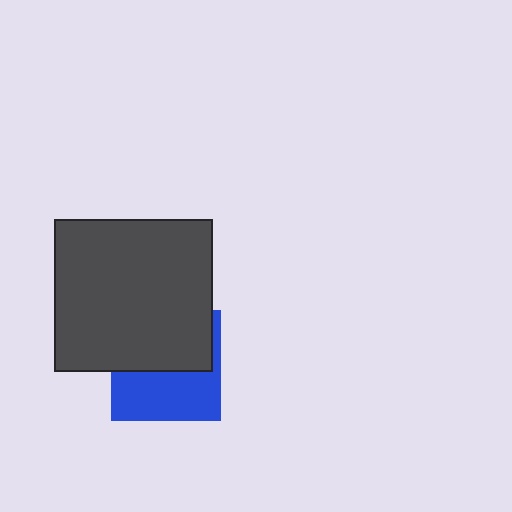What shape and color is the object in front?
The object in front is a dark gray rectangle.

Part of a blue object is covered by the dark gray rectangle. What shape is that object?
It is a square.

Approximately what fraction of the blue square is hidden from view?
Roughly 51% of the blue square is hidden behind the dark gray rectangle.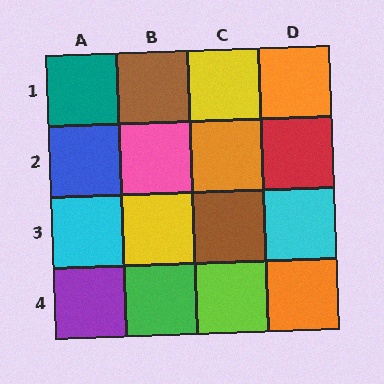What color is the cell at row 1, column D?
Orange.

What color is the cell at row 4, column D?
Orange.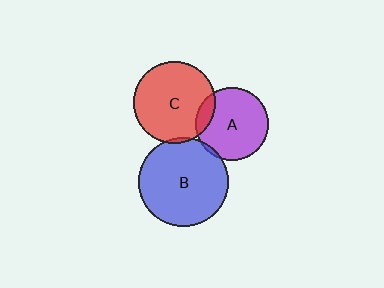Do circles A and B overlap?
Yes.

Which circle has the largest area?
Circle B (blue).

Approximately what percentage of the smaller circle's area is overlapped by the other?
Approximately 5%.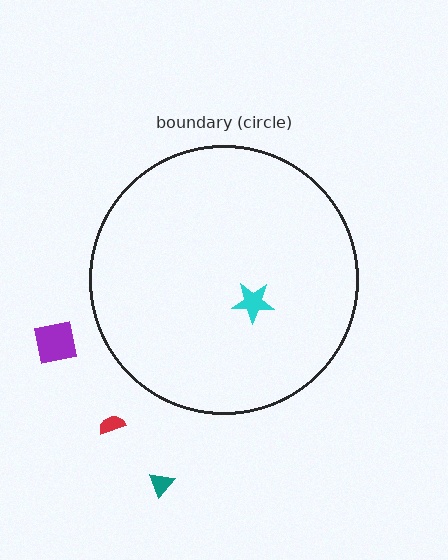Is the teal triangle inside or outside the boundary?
Outside.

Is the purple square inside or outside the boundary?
Outside.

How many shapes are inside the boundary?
1 inside, 3 outside.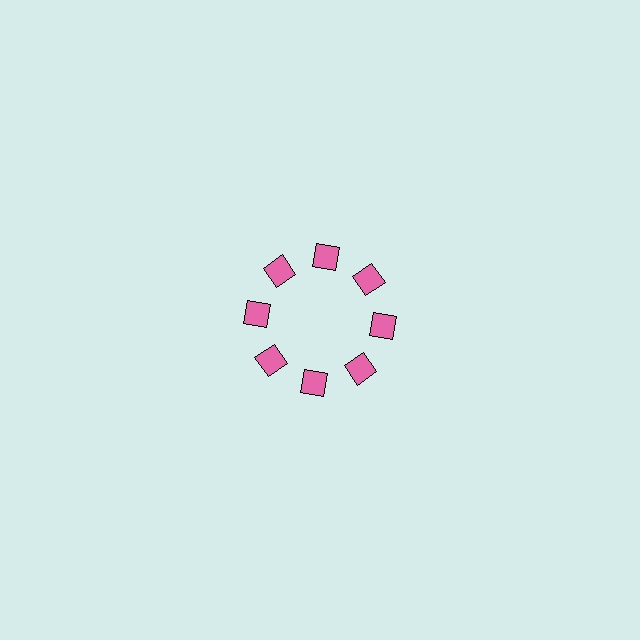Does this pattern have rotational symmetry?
Yes, this pattern has 8-fold rotational symmetry. It looks the same after rotating 45 degrees around the center.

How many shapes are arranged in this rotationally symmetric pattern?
There are 8 shapes, arranged in 8 groups of 1.